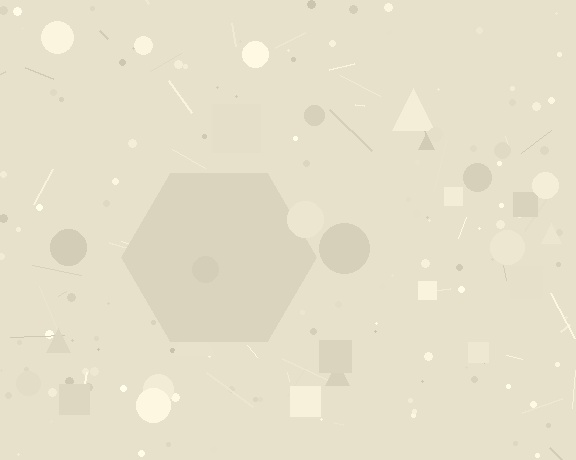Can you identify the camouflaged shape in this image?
The camouflaged shape is a hexagon.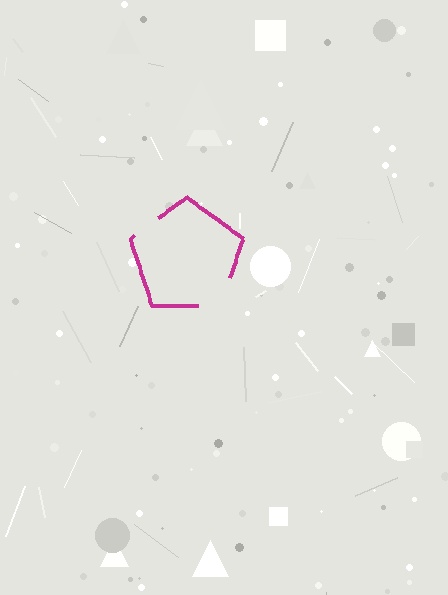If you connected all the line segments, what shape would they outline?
They would outline a pentagon.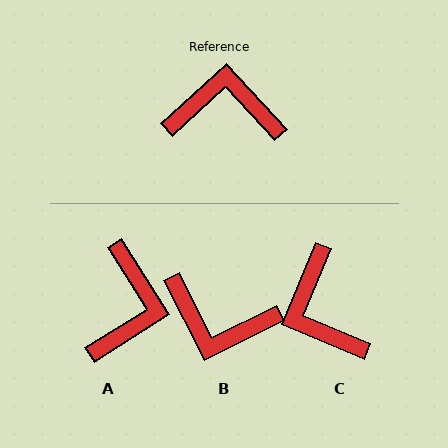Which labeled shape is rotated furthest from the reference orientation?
B, about 164 degrees away.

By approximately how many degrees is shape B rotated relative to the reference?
Approximately 164 degrees counter-clockwise.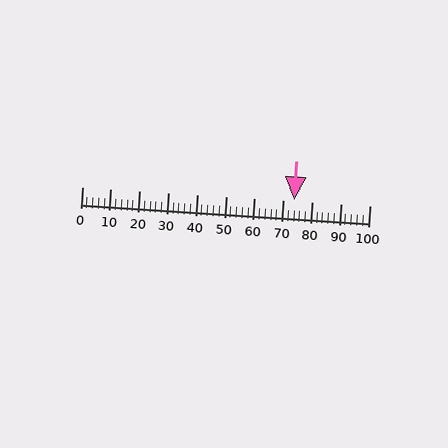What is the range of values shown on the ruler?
The ruler shows values from 0 to 100.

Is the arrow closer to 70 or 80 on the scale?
The arrow is closer to 70.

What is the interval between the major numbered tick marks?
The major tick marks are spaced 10 units apart.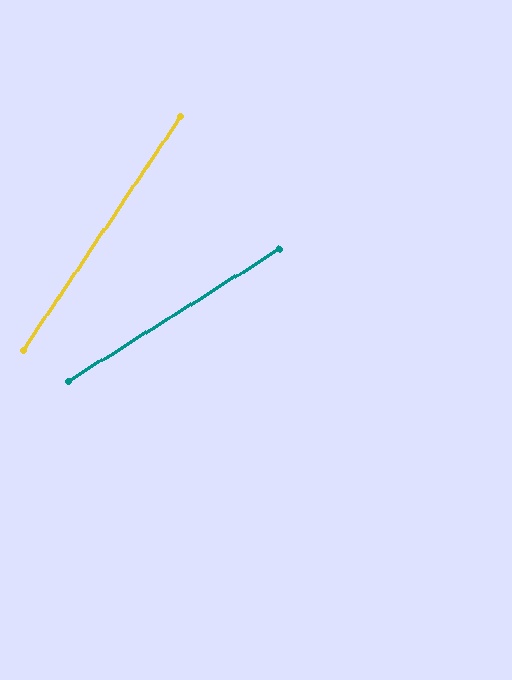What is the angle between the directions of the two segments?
Approximately 24 degrees.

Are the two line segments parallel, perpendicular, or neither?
Neither parallel nor perpendicular — they differ by about 24°.